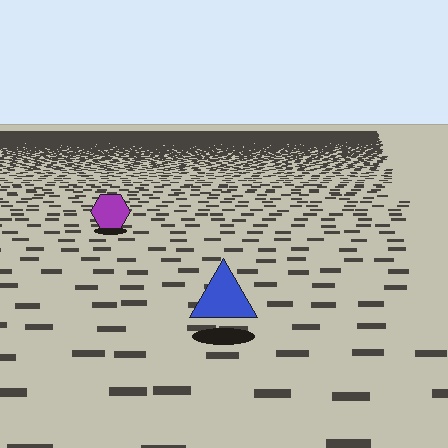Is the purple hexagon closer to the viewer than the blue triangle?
No. The blue triangle is closer — you can tell from the texture gradient: the ground texture is coarser near it.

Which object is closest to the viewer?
The blue triangle is closest. The texture marks near it are larger and more spread out.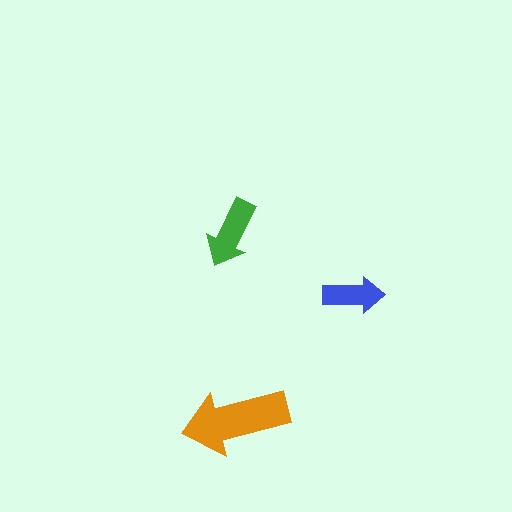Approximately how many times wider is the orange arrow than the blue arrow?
About 1.5 times wider.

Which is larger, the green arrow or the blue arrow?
The green one.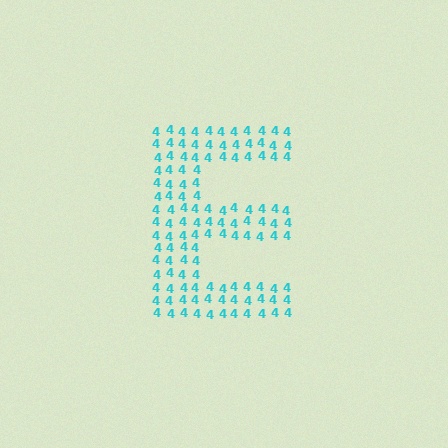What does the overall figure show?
The overall figure shows the letter E.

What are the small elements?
The small elements are digit 4's.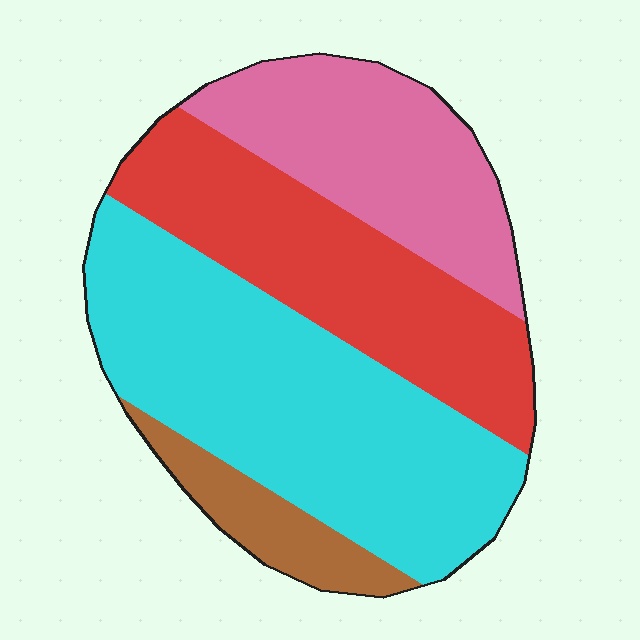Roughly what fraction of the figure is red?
Red covers roughly 30% of the figure.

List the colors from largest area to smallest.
From largest to smallest: cyan, red, pink, brown.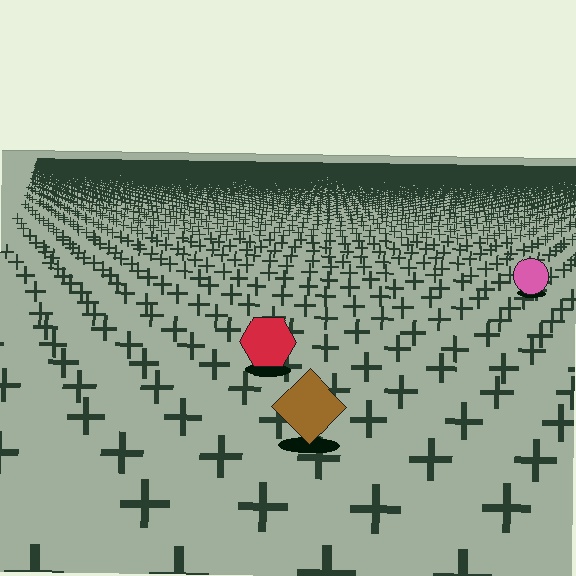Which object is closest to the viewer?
The brown diamond is closest. The texture marks near it are larger and more spread out.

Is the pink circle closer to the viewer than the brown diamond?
No. The brown diamond is closer — you can tell from the texture gradient: the ground texture is coarser near it.